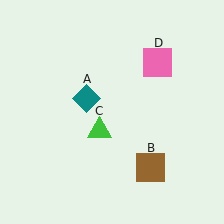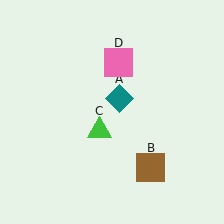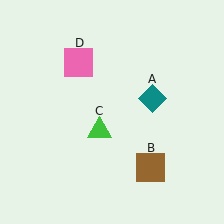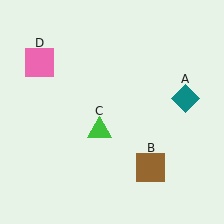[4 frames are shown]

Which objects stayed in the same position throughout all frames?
Brown square (object B) and green triangle (object C) remained stationary.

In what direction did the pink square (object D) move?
The pink square (object D) moved left.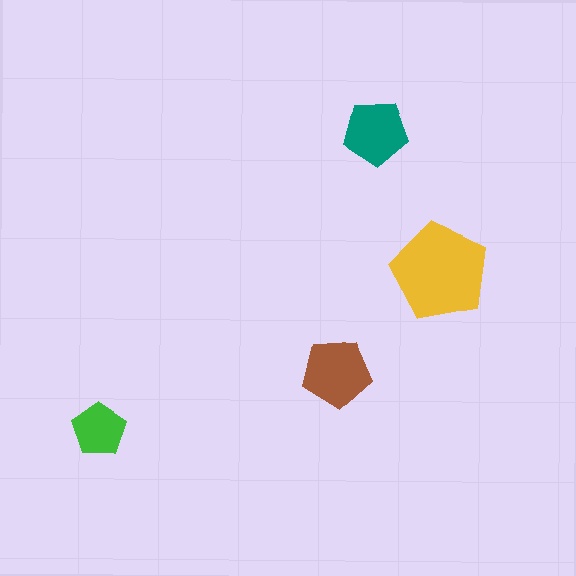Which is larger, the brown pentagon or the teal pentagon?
The brown one.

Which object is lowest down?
The green pentagon is bottommost.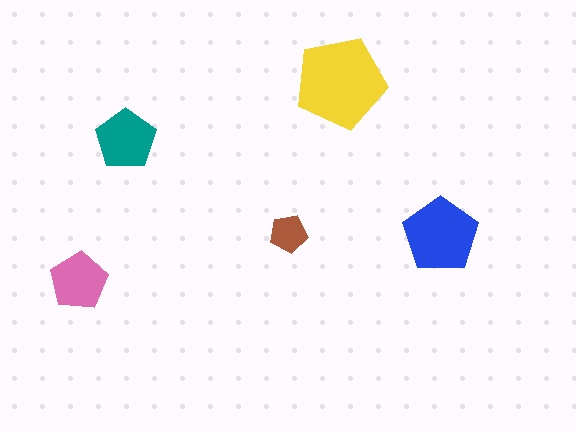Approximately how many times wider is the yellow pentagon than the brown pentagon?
About 2.5 times wider.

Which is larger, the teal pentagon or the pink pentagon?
The teal one.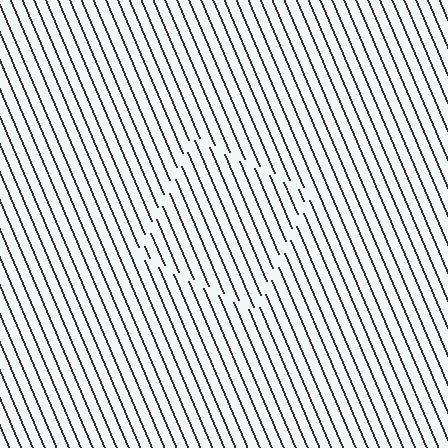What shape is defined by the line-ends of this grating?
An illusory square. The interior of the shape contains the same grating, shifted by half a period — the contour is defined by the phase discontinuity where line-ends from the inner and outer gratings abut.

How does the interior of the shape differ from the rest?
The interior of the shape contains the same grating, shifted by half a period — the contour is defined by the phase discontinuity where line-ends from the inner and outer gratings abut.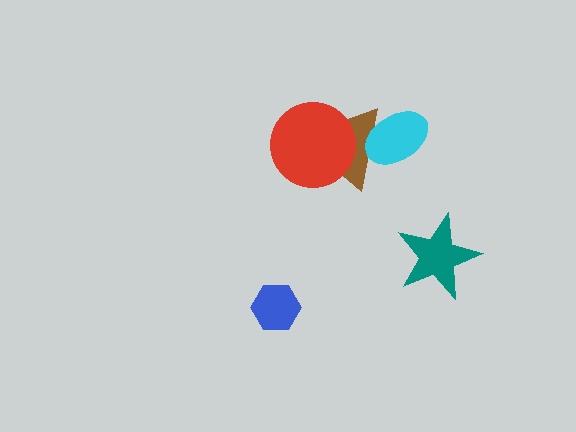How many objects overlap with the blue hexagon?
0 objects overlap with the blue hexagon.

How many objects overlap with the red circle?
1 object overlaps with the red circle.